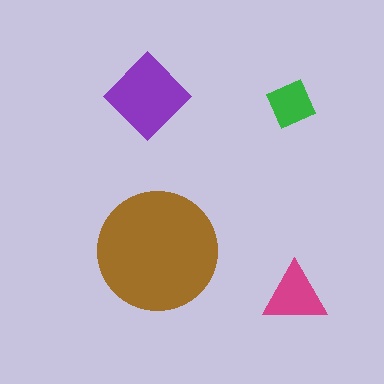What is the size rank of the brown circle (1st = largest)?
1st.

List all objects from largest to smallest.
The brown circle, the purple diamond, the magenta triangle, the green square.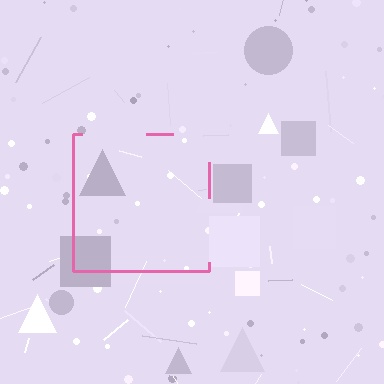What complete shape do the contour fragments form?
The contour fragments form a square.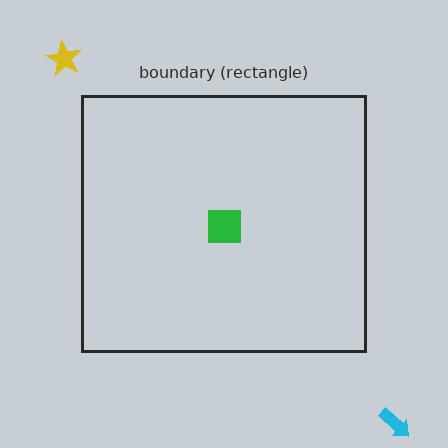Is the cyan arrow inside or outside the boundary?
Outside.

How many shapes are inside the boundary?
1 inside, 2 outside.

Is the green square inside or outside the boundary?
Inside.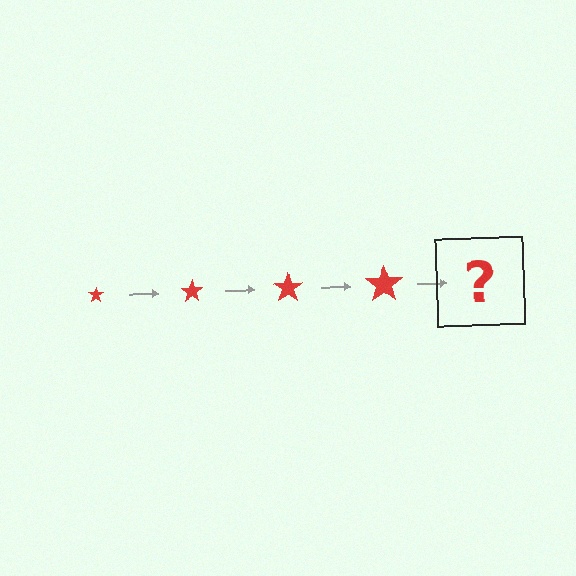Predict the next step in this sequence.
The next step is a red star, larger than the previous one.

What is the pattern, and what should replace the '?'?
The pattern is that the star gets progressively larger each step. The '?' should be a red star, larger than the previous one.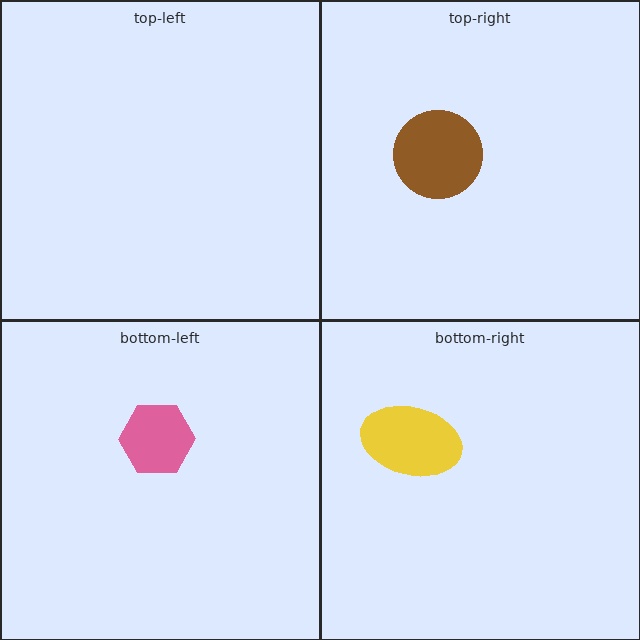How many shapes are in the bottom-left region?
1.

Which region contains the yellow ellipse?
The bottom-right region.